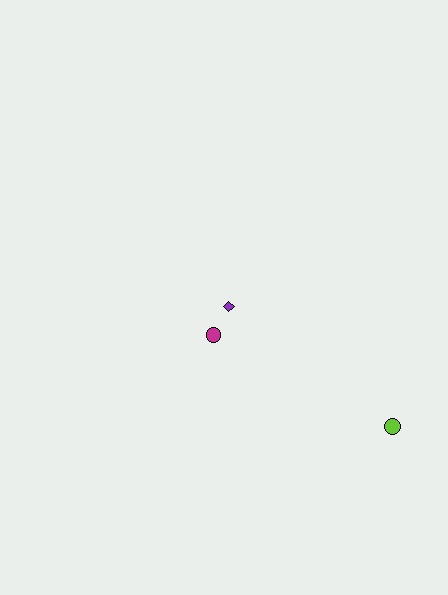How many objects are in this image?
There are 3 objects.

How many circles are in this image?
There are 2 circles.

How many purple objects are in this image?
There is 1 purple object.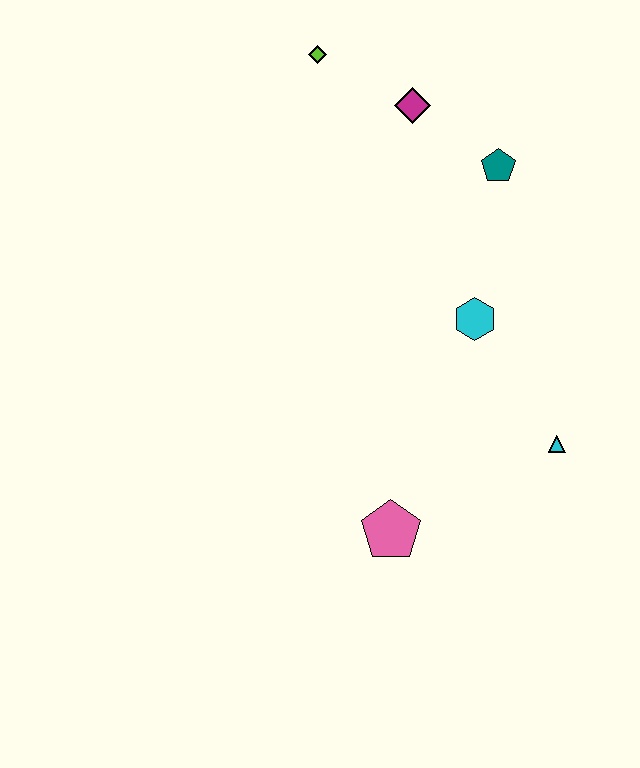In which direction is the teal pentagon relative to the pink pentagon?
The teal pentagon is above the pink pentagon.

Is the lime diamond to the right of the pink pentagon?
No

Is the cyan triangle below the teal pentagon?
Yes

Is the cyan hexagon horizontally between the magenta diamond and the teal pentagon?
Yes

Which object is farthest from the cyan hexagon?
The lime diamond is farthest from the cyan hexagon.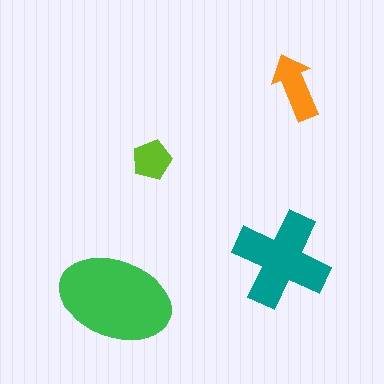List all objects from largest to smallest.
The green ellipse, the teal cross, the orange arrow, the lime pentagon.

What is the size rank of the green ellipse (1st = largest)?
1st.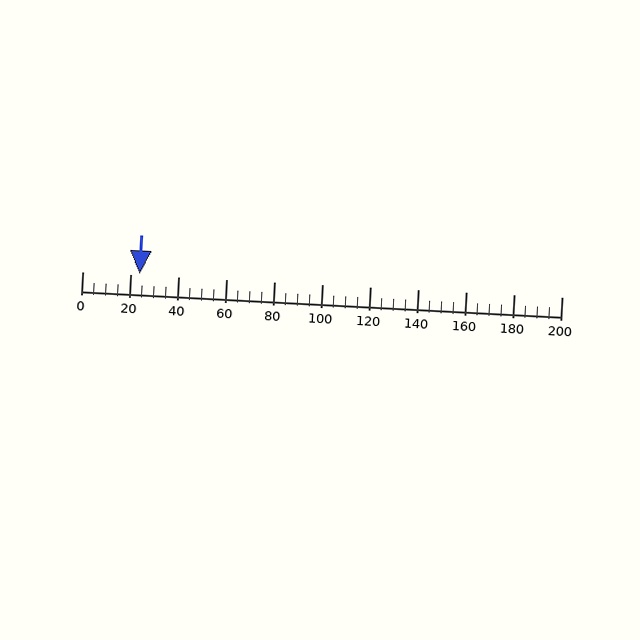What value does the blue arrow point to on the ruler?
The blue arrow points to approximately 24.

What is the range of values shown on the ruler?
The ruler shows values from 0 to 200.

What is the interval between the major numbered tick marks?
The major tick marks are spaced 20 units apart.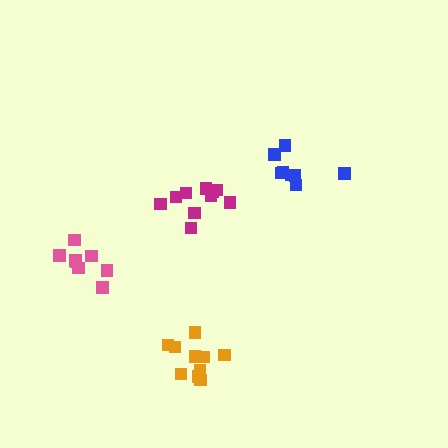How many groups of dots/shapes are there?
There are 4 groups.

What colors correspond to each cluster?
The clusters are colored: orange, pink, magenta, blue.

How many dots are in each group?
Group 1: 10 dots, Group 2: 8 dots, Group 3: 10 dots, Group 4: 8 dots (36 total).